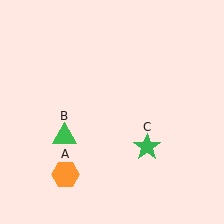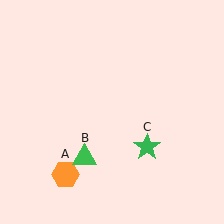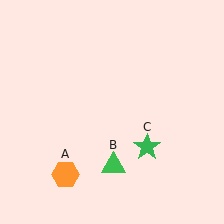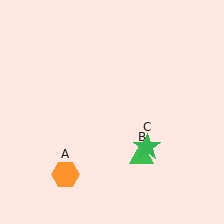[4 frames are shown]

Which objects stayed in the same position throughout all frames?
Orange hexagon (object A) and green star (object C) remained stationary.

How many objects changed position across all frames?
1 object changed position: green triangle (object B).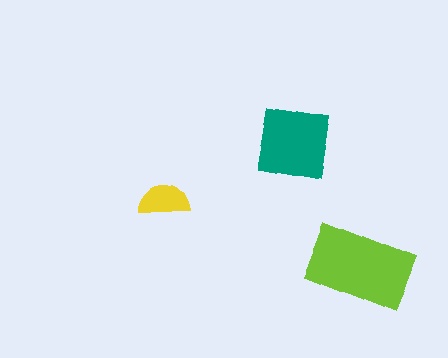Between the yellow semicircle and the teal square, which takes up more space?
The teal square.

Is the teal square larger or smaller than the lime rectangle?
Smaller.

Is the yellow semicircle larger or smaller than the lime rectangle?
Smaller.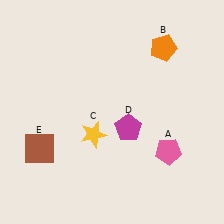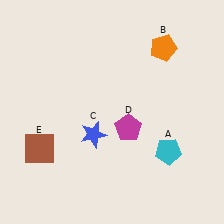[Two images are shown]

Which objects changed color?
A changed from pink to cyan. C changed from yellow to blue.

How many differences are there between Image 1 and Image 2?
There are 2 differences between the two images.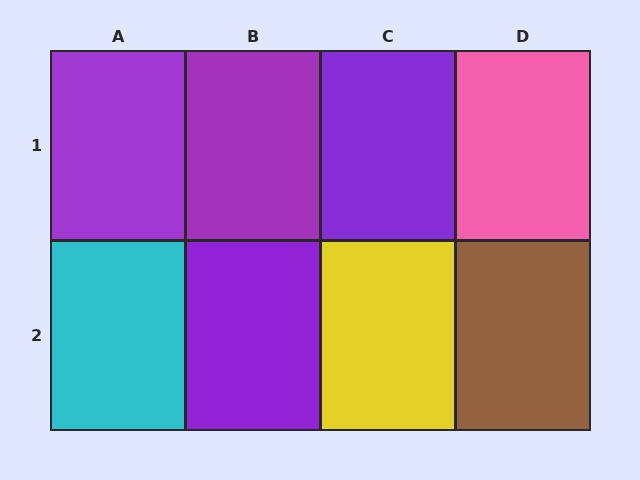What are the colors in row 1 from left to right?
Purple, purple, purple, pink.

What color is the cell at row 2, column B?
Purple.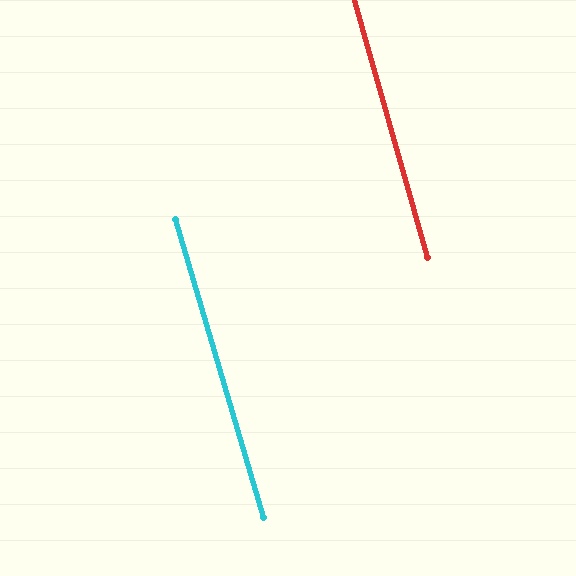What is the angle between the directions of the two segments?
Approximately 1 degree.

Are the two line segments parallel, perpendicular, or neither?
Parallel — their directions differ by only 0.6°.